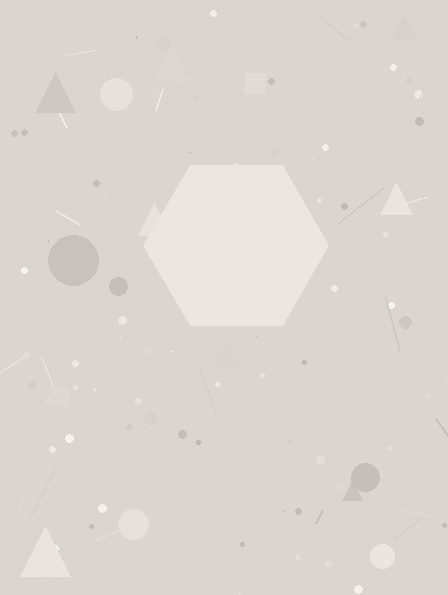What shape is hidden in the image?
A hexagon is hidden in the image.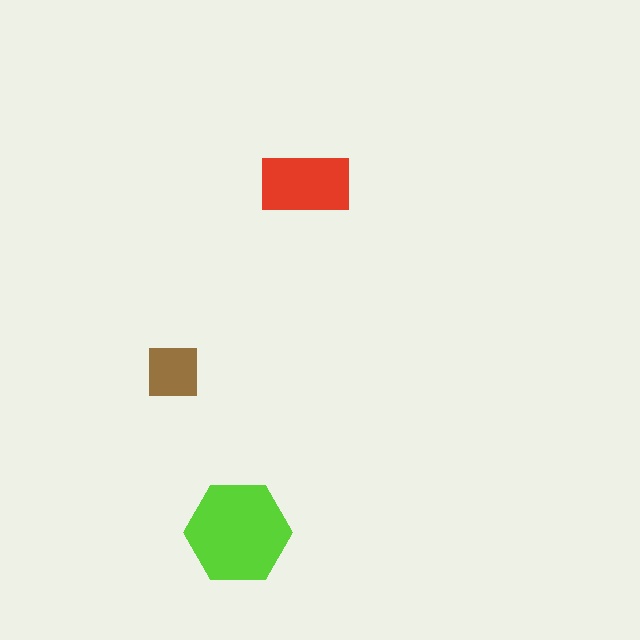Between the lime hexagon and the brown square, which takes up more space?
The lime hexagon.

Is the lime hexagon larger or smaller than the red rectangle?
Larger.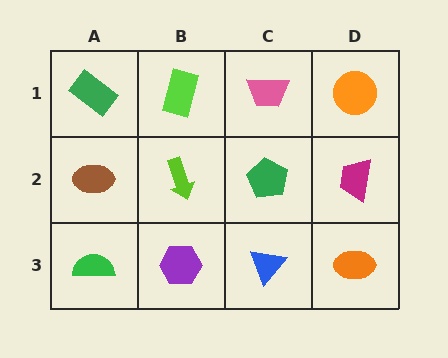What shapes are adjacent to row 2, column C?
A pink trapezoid (row 1, column C), a blue triangle (row 3, column C), a lime arrow (row 2, column B), a magenta trapezoid (row 2, column D).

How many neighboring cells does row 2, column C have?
4.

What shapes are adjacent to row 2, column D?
An orange circle (row 1, column D), an orange ellipse (row 3, column D), a green pentagon (row 2, column C).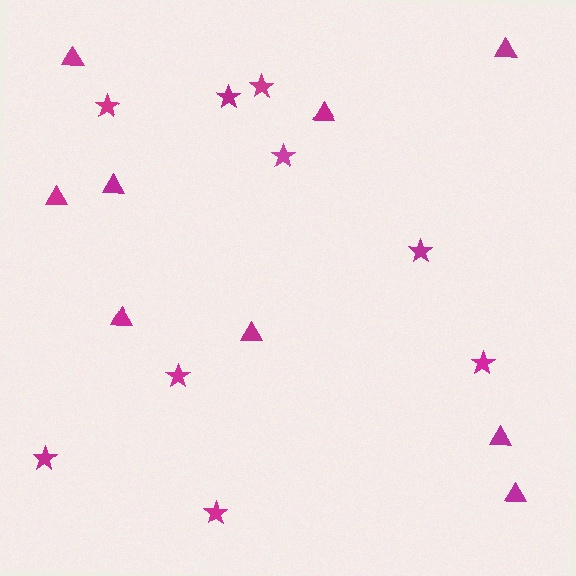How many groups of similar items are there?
There are 2 groups: one group of triangles (9) and one group of stars (9).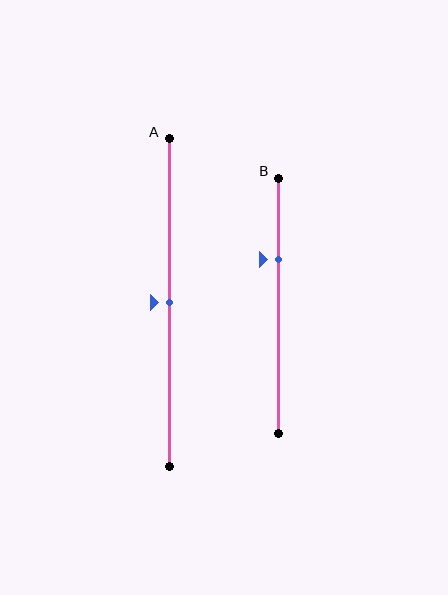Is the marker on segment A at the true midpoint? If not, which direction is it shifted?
Yes, the marker on segment A is at the true midpoint.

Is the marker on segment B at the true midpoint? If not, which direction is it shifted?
No, the marker on segment B is shifted upward by about 18% of the segment length.